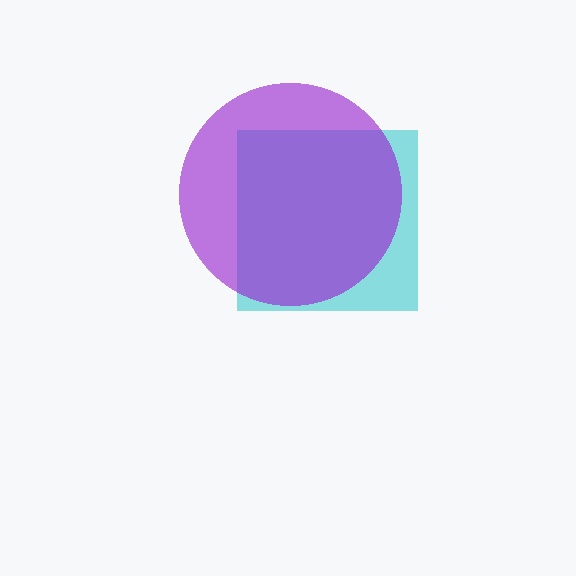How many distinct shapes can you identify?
There are 2 distinct shapes: a cyan square, a purple circle.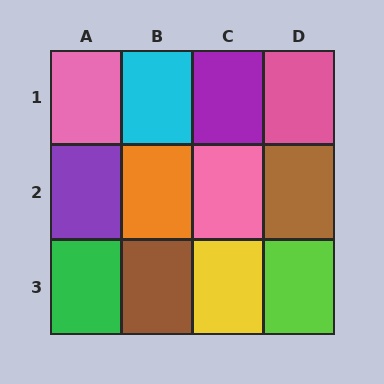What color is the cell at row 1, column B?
Cyan.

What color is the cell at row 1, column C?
Purple.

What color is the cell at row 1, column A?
Pink.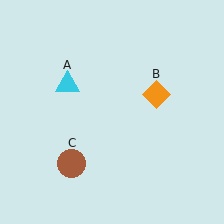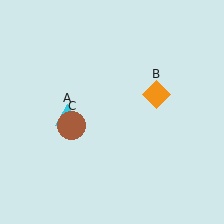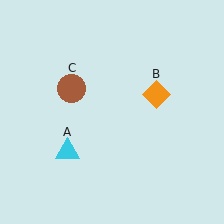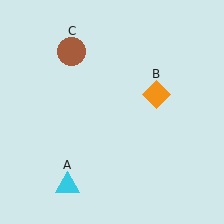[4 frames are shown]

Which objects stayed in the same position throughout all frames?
Orange diamond (object B) remained stationary.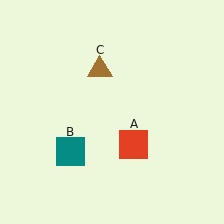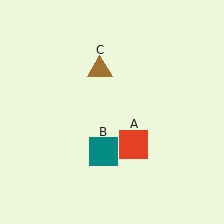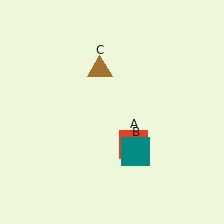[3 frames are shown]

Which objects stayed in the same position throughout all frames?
Red square (object A) and brown triangle (object C) remained stationary.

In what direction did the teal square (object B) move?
The teal square (object B) moved right.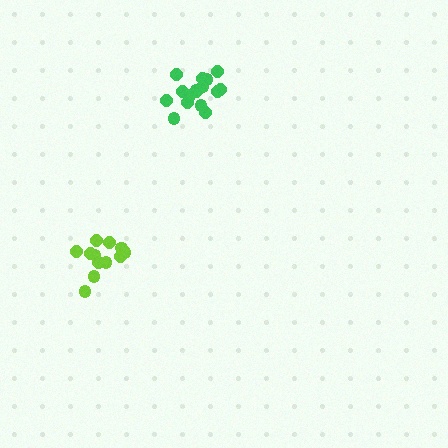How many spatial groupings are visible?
There are 2 spatial groupings.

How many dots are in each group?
Group 1: 16 dots, Group 2: 12 dots (28 total).